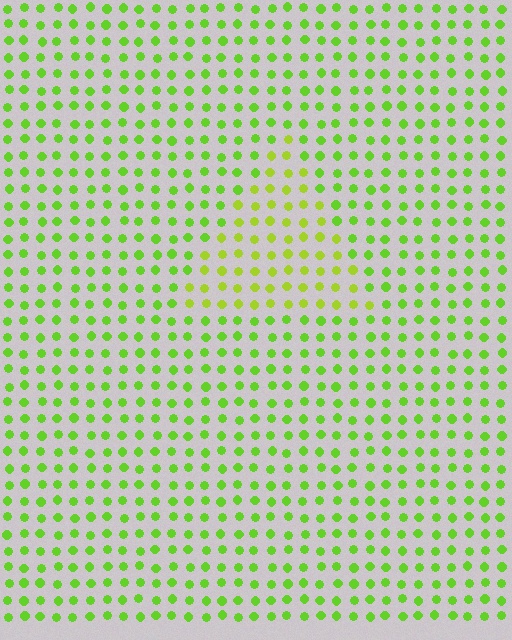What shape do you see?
I see a triangle.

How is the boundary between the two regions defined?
The boundary is defined purely by a slight shift in hue (about 22 degrees). Spacing, size, and orientation are identical on both sides.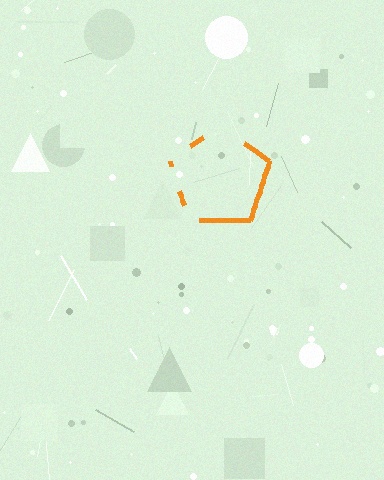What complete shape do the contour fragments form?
The contour fragments form a pentagon.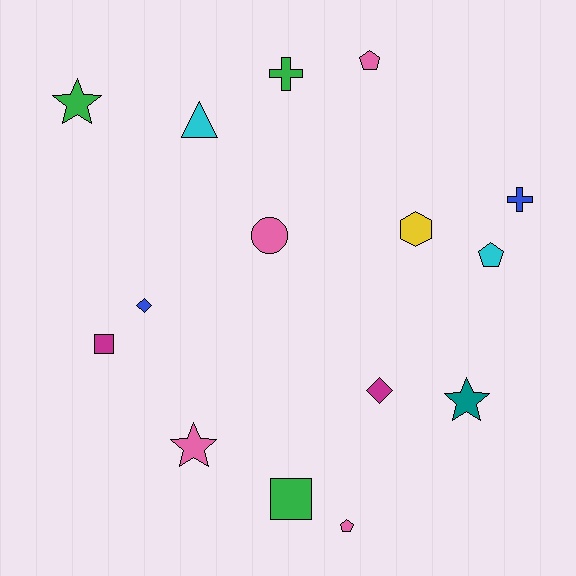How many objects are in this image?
There are 15 objects.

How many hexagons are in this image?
There is 1 hexagon.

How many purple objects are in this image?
There are no purple objects.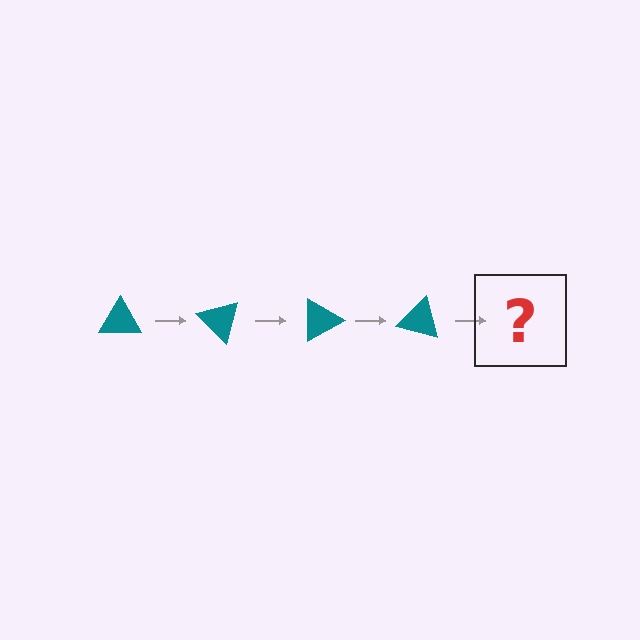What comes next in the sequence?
The next element should be a teal triangle rotated 180 degrees.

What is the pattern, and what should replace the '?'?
The pattern is that the triangle rotates 45 degrees each step. The '?' should be a teal triangle rotated 180 degrees.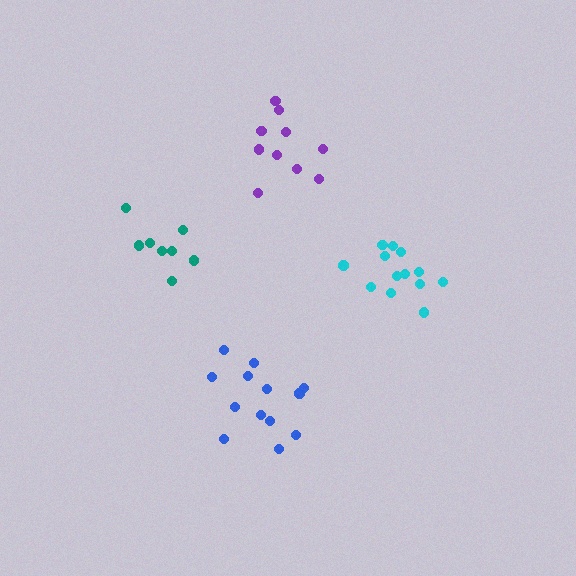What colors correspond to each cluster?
The clusters are colored: purple, blue, teal, cyan.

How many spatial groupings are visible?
There are 4 spatial groupings.